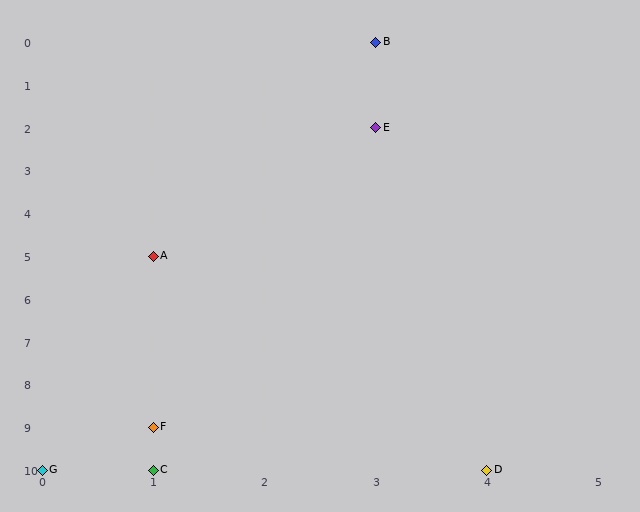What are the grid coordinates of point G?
Point G is at grid coordinates (0, 10).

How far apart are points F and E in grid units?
Points F and E are 2 columns and 7 rows apart (about 7.3 grid units diagonally).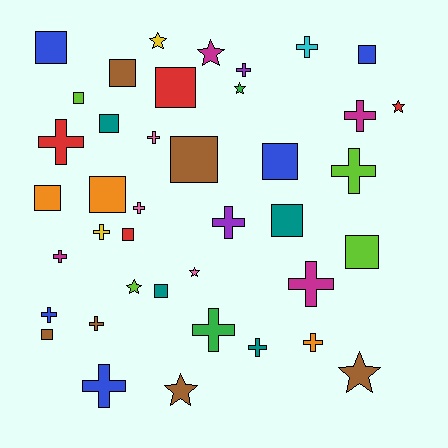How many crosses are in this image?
There are 17 crosses.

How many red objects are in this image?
There are 4 red objects.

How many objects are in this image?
There are 40 objects.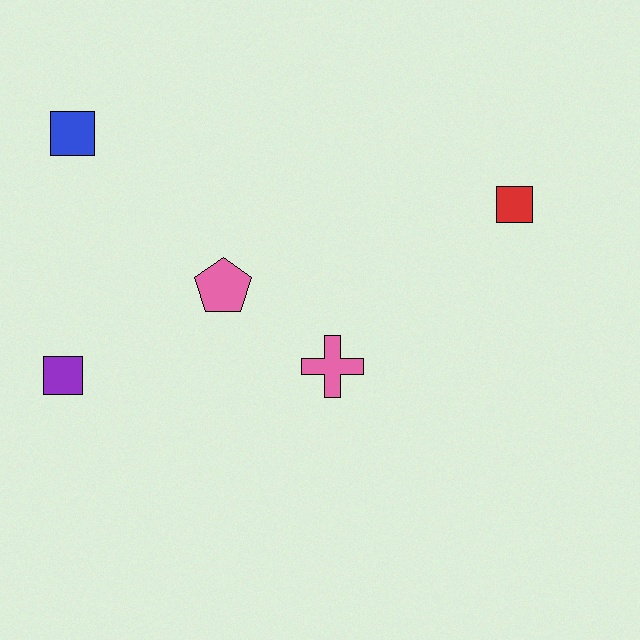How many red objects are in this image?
There is 1 red object.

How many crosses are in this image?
There is 1 cross.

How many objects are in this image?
There are 5 objects.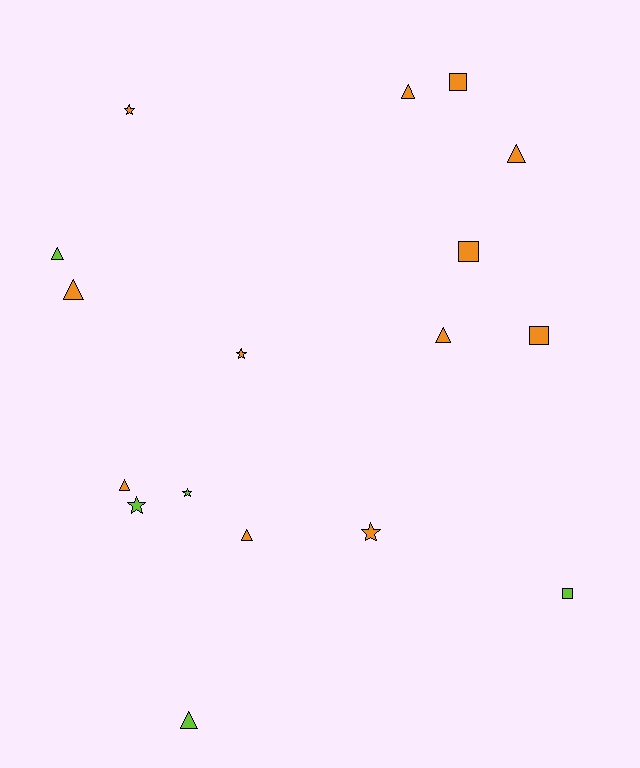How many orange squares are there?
There are 3 orange squares.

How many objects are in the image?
There are 17 objects.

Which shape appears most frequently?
Triangle, with 8 objects.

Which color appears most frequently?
Orange, with 12 objects.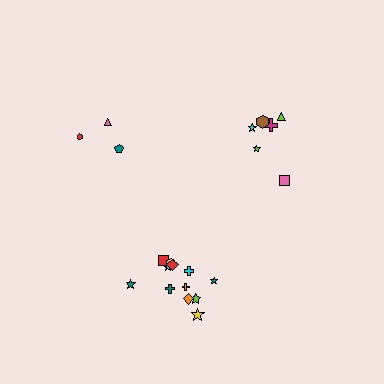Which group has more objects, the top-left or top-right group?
The top-right group.